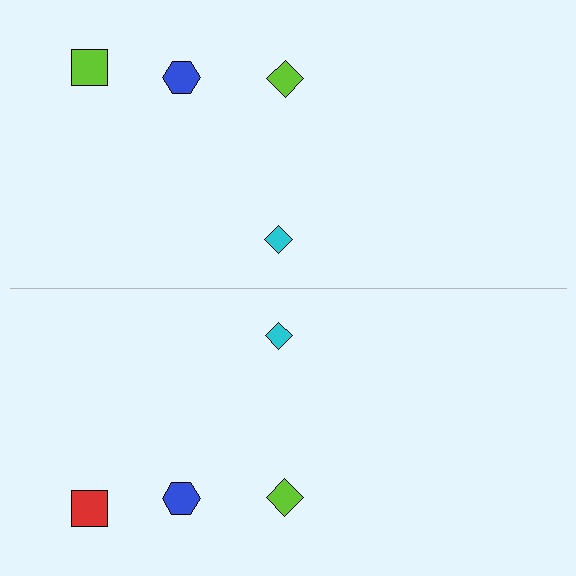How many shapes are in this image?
There are 8 shapes in this image.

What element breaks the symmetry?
The red square on the bottom side breaks the symmetry — its mirror counterpart is lime.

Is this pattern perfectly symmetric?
No, the pattern is not perfectly symmetric. The red square on the bottom side breaks the symmetry — its mirror counterpart is lime.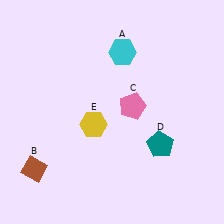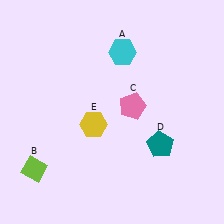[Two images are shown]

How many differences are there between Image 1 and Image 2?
There is 1 difference between the two images.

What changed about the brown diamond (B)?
In Image 1, B is brown. In Image 2, it changed to lime.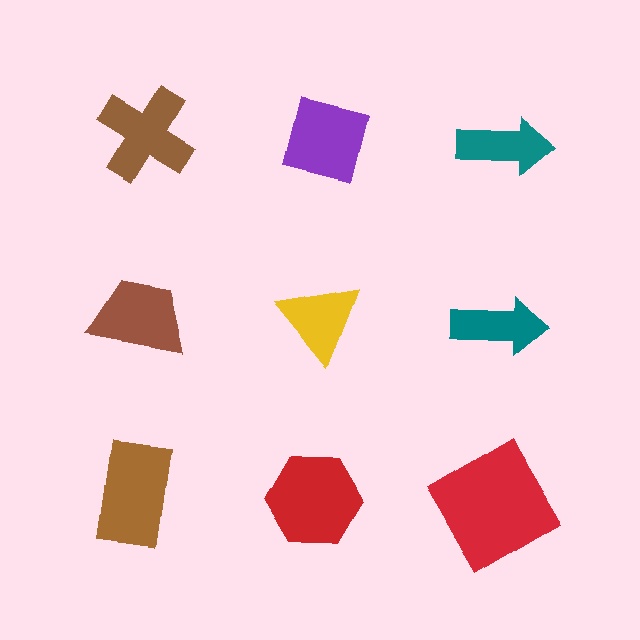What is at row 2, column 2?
A yellow triangle.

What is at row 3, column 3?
A red diamond.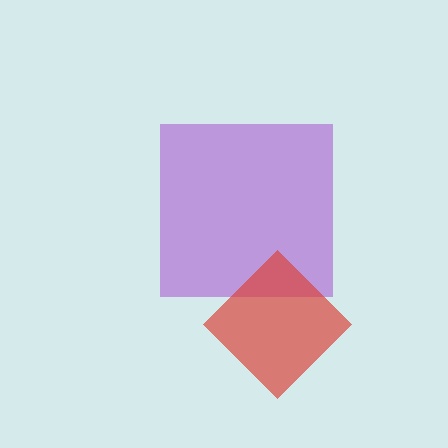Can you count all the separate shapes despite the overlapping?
Yes, there are 2 separate shapes.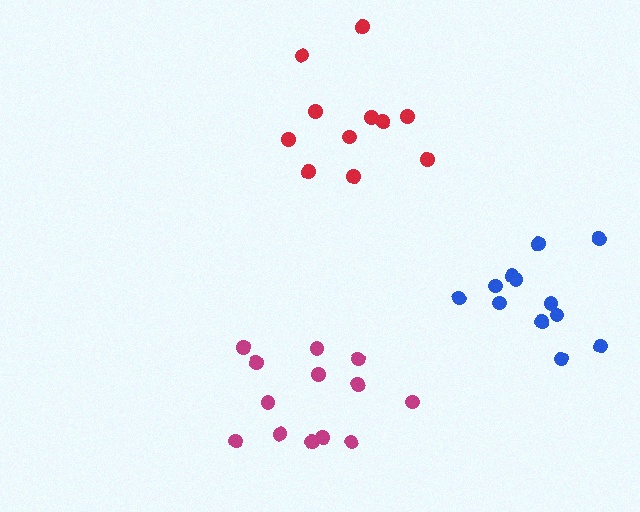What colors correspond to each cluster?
The clusters are colored: blue, magenta, red.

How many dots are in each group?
Group 1: 12 dots, Group 2: 13 dots, Group 3: 11 dots (36 total).